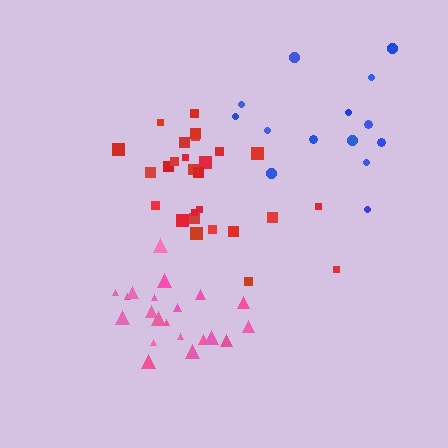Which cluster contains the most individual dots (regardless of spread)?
Red (27).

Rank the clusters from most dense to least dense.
pink, red, blue.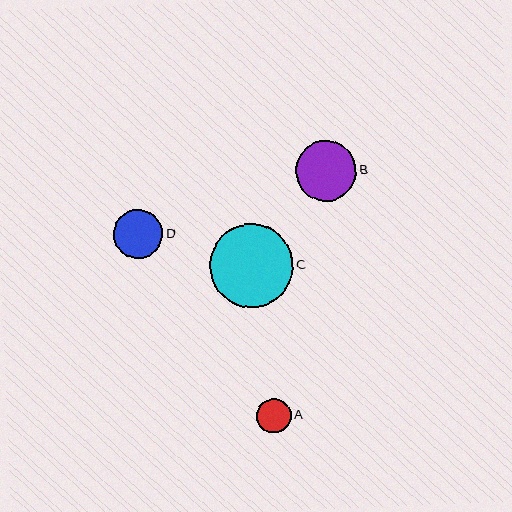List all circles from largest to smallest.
From largest to smallest: C, B, D, A.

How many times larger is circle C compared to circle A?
Circle C is approximately 2.4 times the size of circle A.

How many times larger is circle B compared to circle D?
Circle B is approximately 1.2 times the size of circle D.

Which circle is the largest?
Circle C is the largest with a size of approximately 84 pixels.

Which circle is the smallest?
Circle A is the smallest with a size of approximately 34 pixels.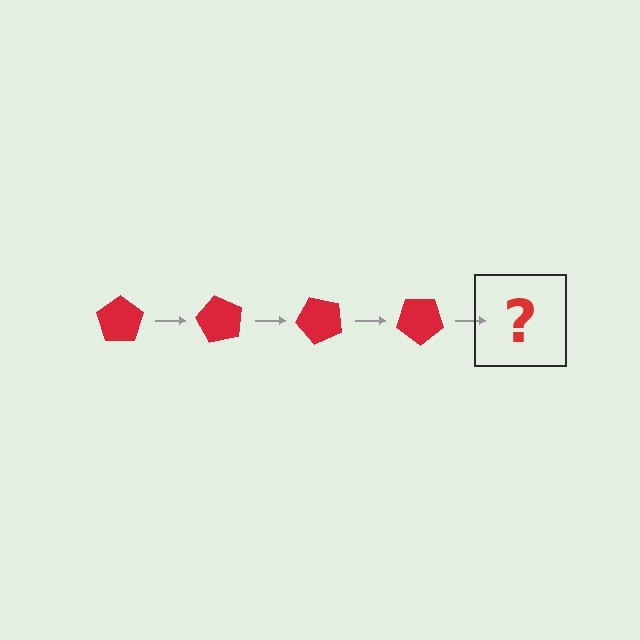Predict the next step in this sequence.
The next step is a red pentagon rotated 240 degrees.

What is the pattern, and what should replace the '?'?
The pattern is that the pentagon rotates 60 degrees each step. The '?' should be a red pentagon rotated 240 degrees.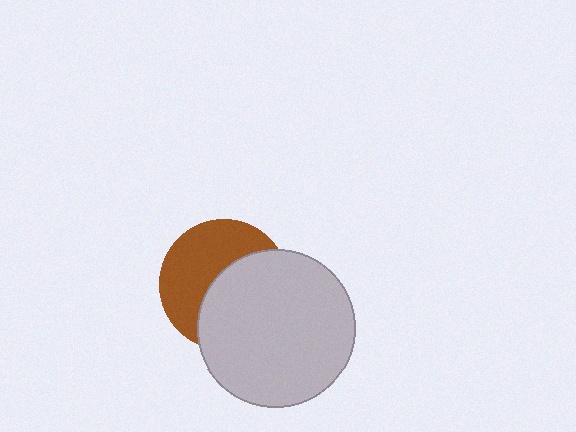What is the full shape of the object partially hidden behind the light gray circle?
The partially hidden object is a brown circle.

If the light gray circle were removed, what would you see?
You would see the complete brown circle.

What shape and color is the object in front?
The object in front is a light gray circle.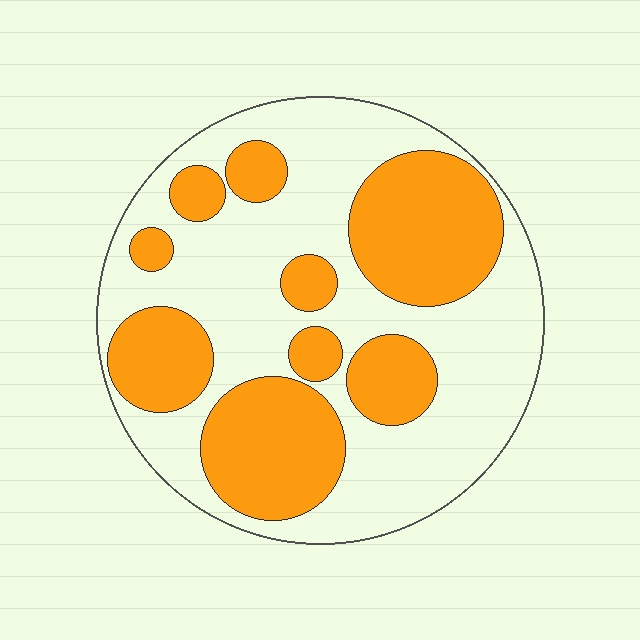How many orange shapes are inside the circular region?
9.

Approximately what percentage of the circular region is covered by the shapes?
Approximately 40%.